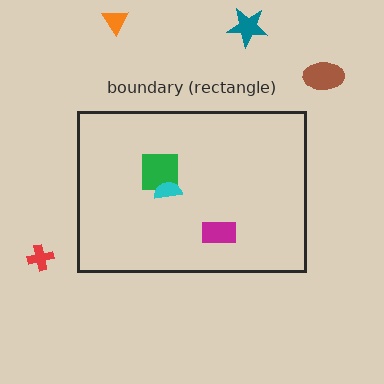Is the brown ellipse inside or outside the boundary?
Outside.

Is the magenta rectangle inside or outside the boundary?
Inside.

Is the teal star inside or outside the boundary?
Outside.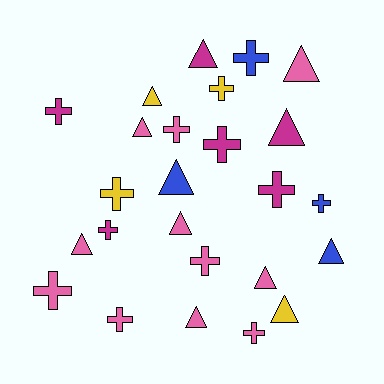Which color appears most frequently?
Pink, with 11 objects.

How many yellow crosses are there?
There are 2 yellow crosses.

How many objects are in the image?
There are 25 objects.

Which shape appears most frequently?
Cross, with 13 objects.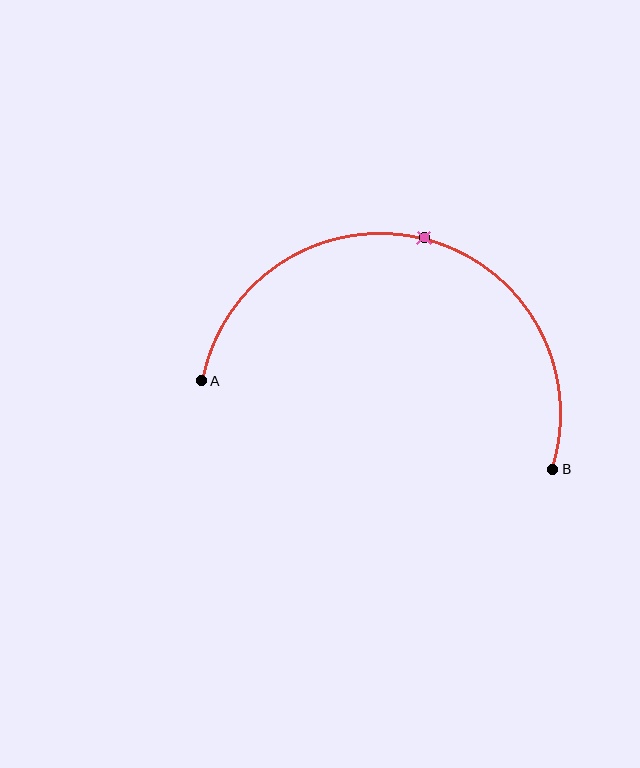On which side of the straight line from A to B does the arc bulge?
The arc bulges above the straight line connecting A and B.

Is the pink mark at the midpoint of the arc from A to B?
Yes. The pink mark lies on the arc at equal arc-length from both A and B — it is the arc midpoint.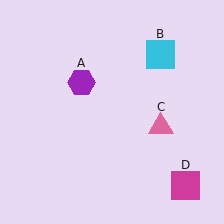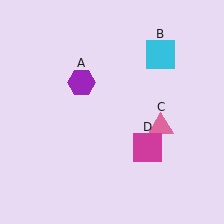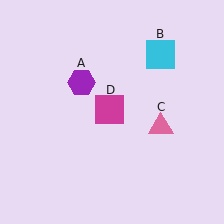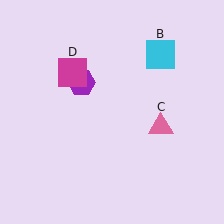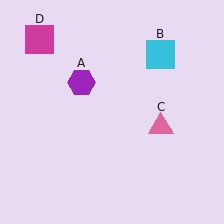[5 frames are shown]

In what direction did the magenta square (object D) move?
The magenta square (object D) moved up and to the left.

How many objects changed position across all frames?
1 object changed position: magenta square (object D).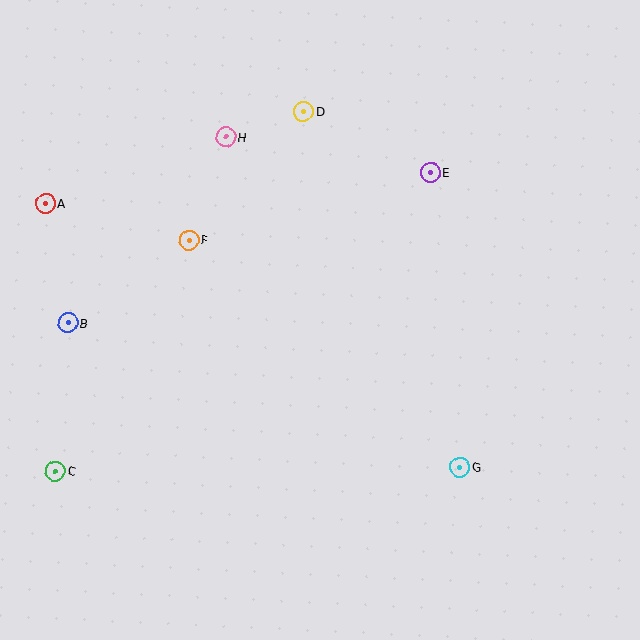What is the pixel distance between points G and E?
The distance between G and E is 297 pixels.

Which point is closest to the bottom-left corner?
Point C is closest to the bottom-left corner.